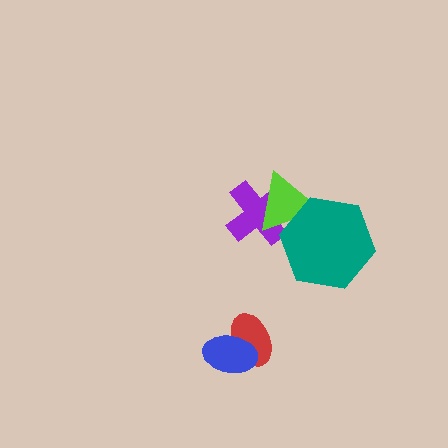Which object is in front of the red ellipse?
The blue ellipse is in front of the red ellipse.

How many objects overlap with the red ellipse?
1 object overlaps with the red ellipse.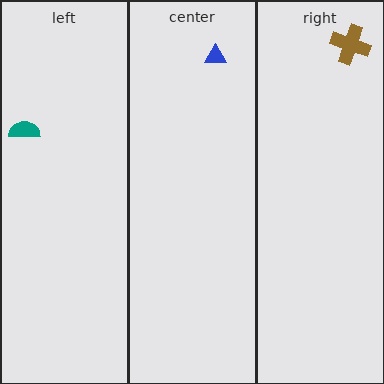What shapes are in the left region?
The teal semicircle.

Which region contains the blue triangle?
The center region.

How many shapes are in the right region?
1.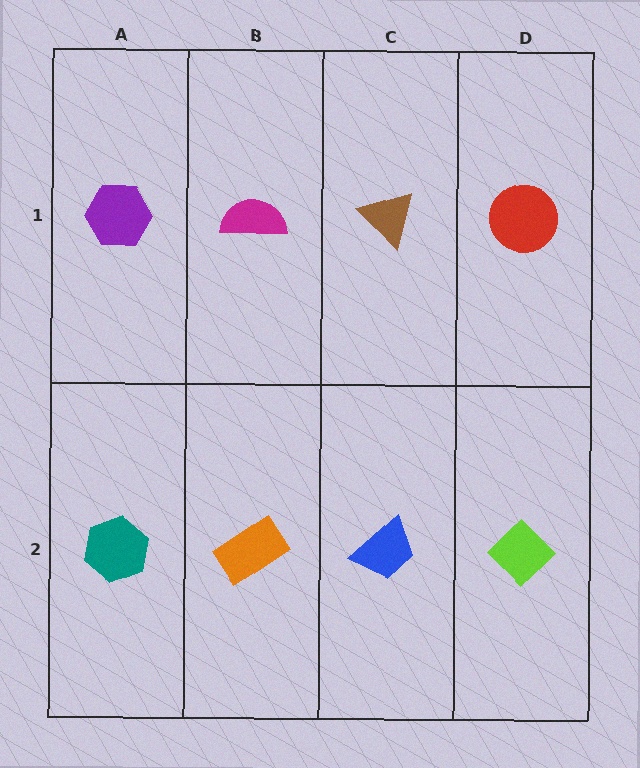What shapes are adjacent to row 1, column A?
A teal hexagon (row 2, column A), a magenta semicircle (row 1, column B).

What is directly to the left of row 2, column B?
A teal hexagon.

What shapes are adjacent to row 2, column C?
A brown triangle (row 1, column C), an orange rectangle (row 2, column B), a lime diamond (row 2, column D).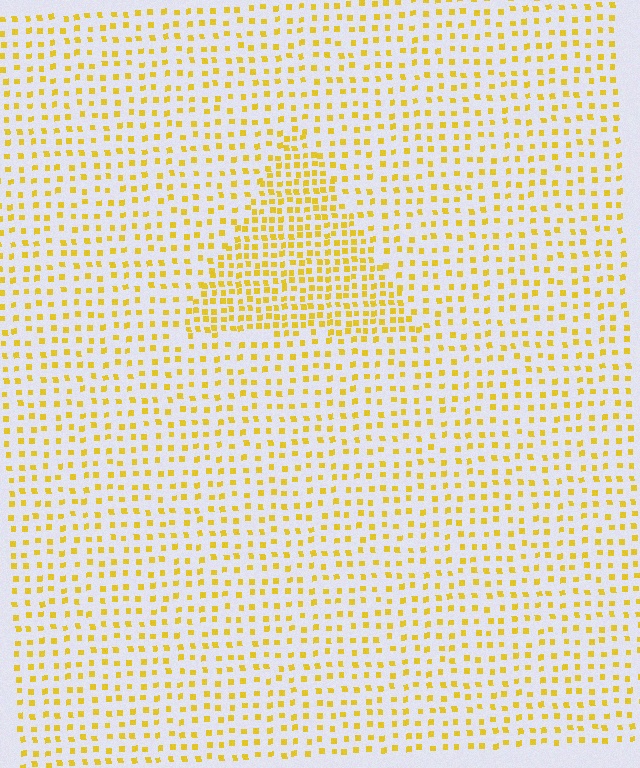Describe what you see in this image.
The image contains small yellow elements arranged at two different densities. A triangle-shaped region is visible where the elements are more densely packed than the surrounding area.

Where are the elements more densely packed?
The elements are more densely packed inside the triangle boundary.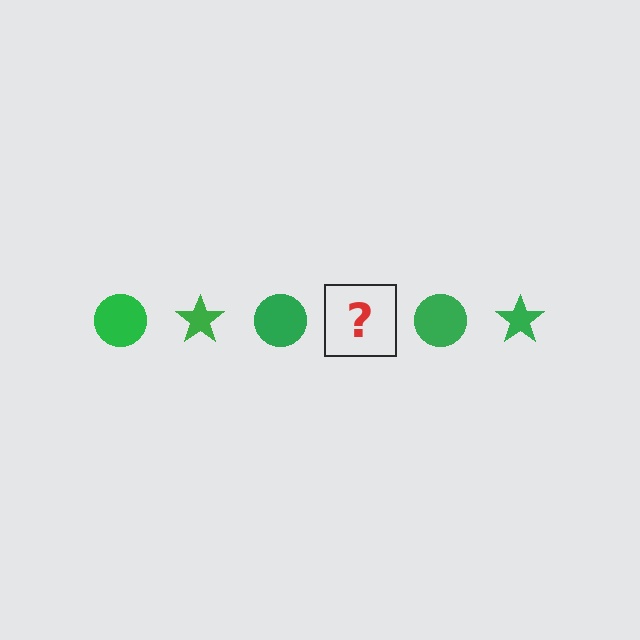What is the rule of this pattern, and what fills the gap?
The rule is that the pattern cycles through circle, star shapes in green. The gap should be filled with a green star.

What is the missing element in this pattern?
The missing element is a green star.